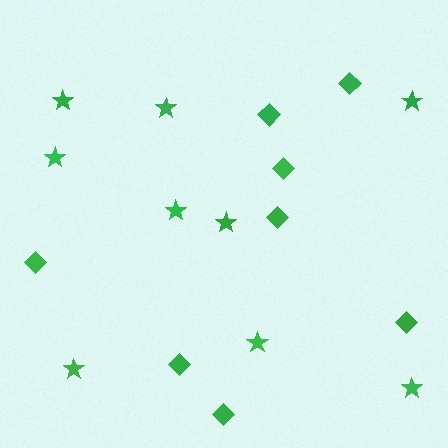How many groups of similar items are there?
There are 2 groups: one group of stars (9) and one group of diamonds (8).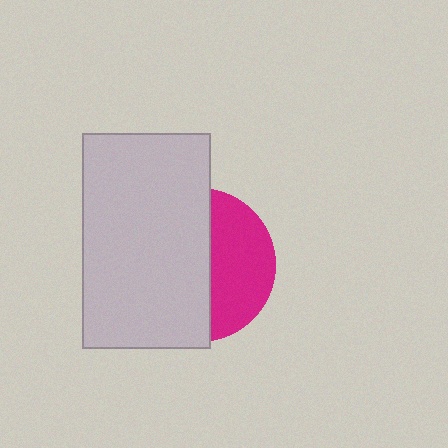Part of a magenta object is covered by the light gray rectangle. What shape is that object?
It is a circle.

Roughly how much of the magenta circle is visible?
A small part of it is visible (roughly 40%).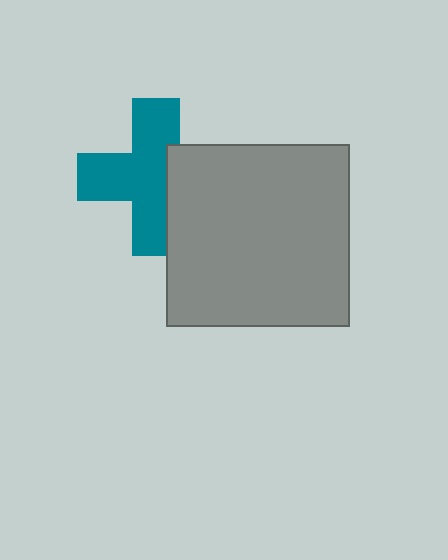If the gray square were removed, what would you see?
You would see the complete teal cross.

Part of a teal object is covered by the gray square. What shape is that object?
It is a cross.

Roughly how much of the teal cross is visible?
Most of it is visible (roughly 67%).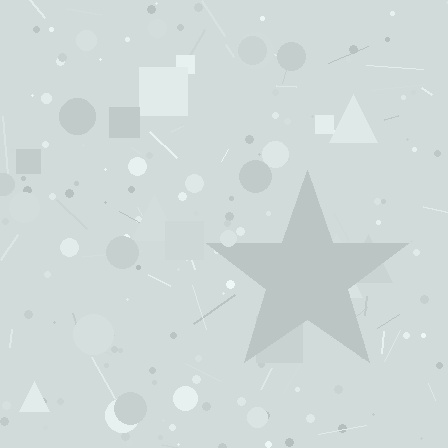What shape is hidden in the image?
A star is hidden in the image.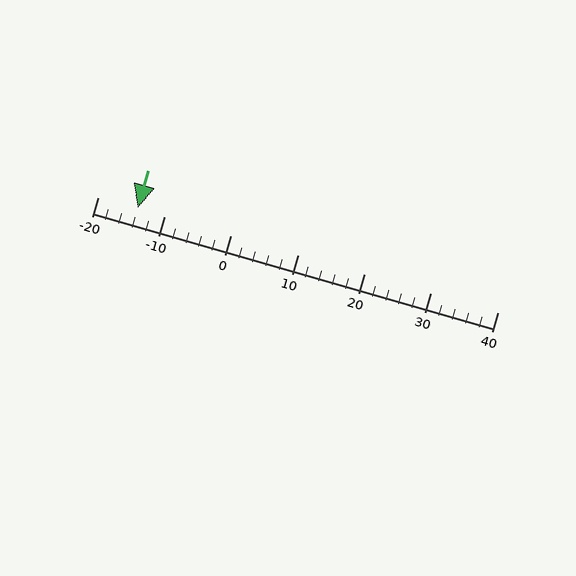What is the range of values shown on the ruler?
The ruler shows values from -20 to 40.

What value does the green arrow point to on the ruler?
The green arrow points to approximately -14.